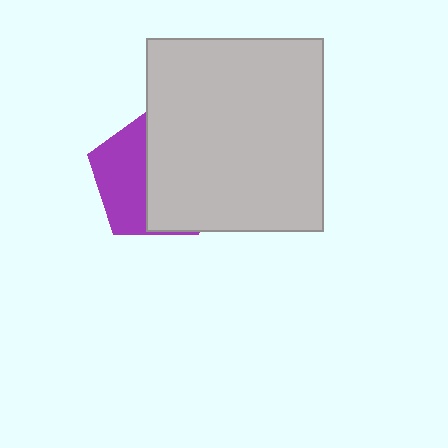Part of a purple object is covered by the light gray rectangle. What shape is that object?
It is a pentagon.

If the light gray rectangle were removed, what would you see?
You would see the complete purple pentagon.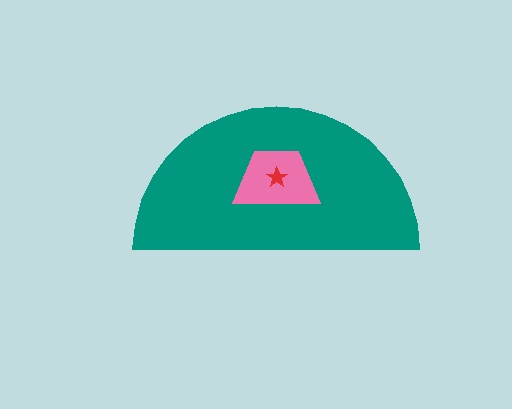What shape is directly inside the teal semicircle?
The pink trapezoid.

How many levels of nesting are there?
3.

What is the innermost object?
The red star.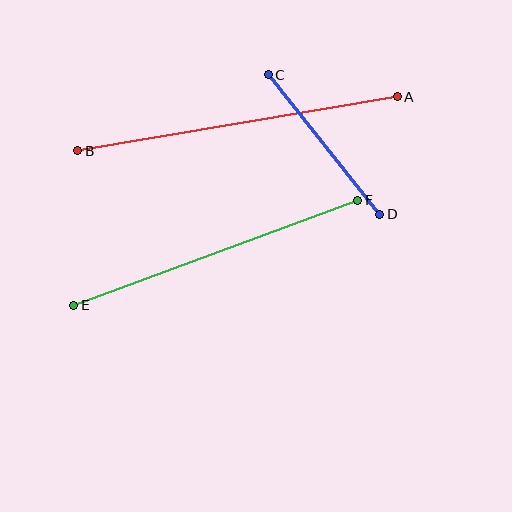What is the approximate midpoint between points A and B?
The midpoint is at approximately (237, 124) pixels.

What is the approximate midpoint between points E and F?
The midpoint is at approximately (216, 253) pixels.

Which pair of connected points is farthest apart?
Points A and B are farthest apart.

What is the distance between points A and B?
The distance is approximately 324 pixels.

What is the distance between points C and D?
The distance is approximately 179 pixels.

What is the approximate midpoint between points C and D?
The midpoint is at approximately (324, 144) pixels.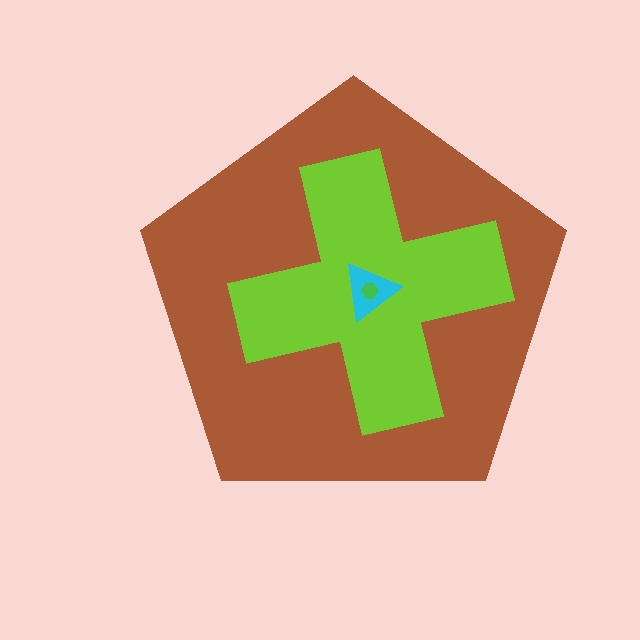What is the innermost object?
The green hexagon.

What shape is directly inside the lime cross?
The cyan triangle.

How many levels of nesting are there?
4.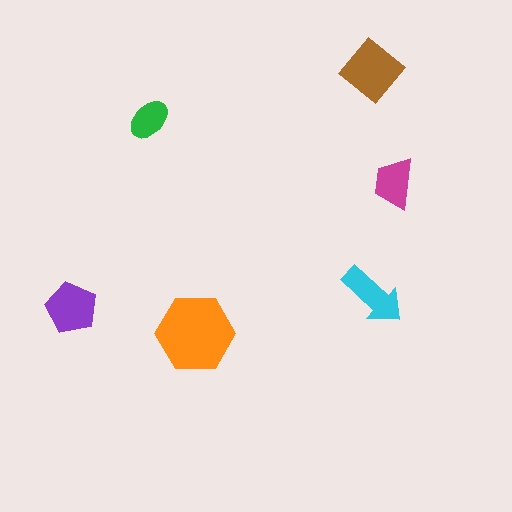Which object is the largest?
The orange hexagon.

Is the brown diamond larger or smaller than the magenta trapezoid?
Larger.